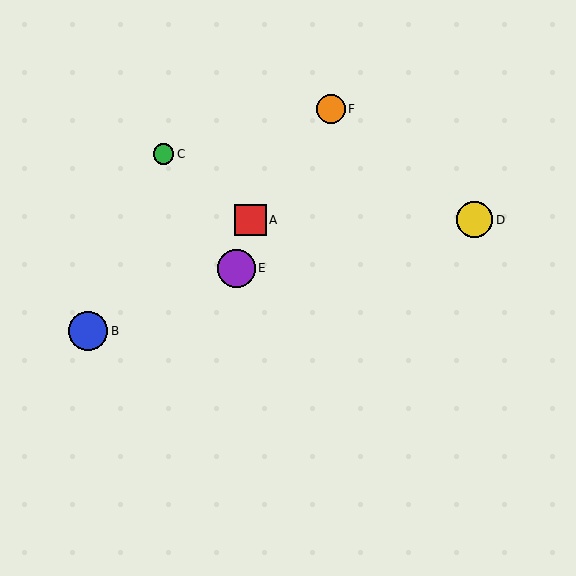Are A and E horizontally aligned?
No, A is at y≈220 and E is at y≈268.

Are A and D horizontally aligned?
Yes, both are at y≈220.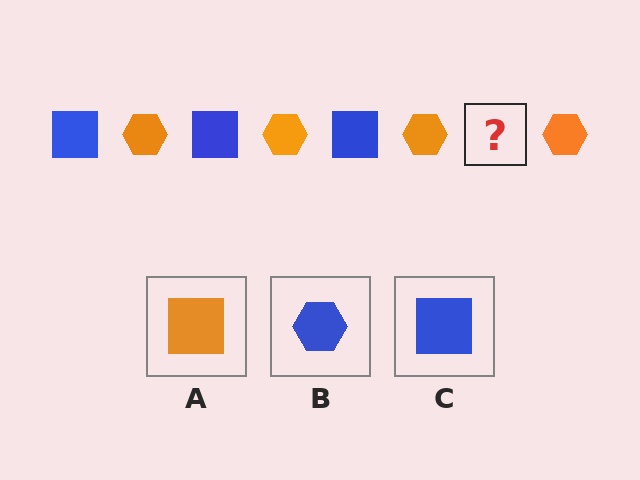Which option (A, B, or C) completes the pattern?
C.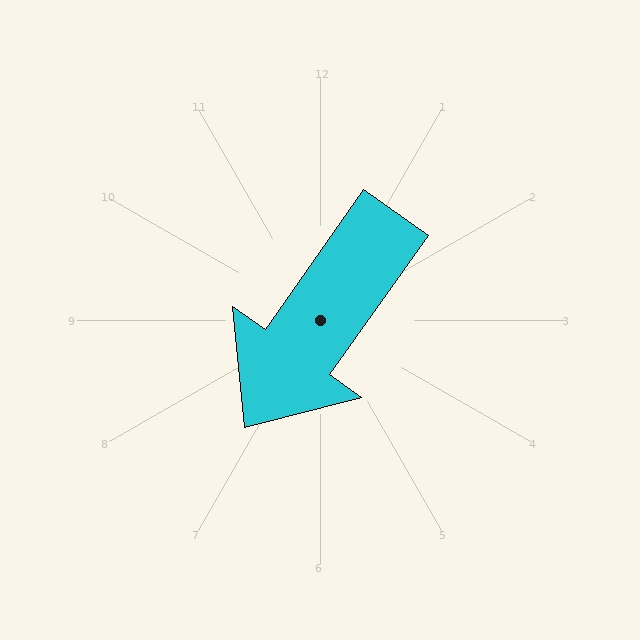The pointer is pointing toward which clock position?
Roughly 7 o'clock.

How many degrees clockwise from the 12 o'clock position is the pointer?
Approximately 215 degrees.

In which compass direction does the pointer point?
Southwest.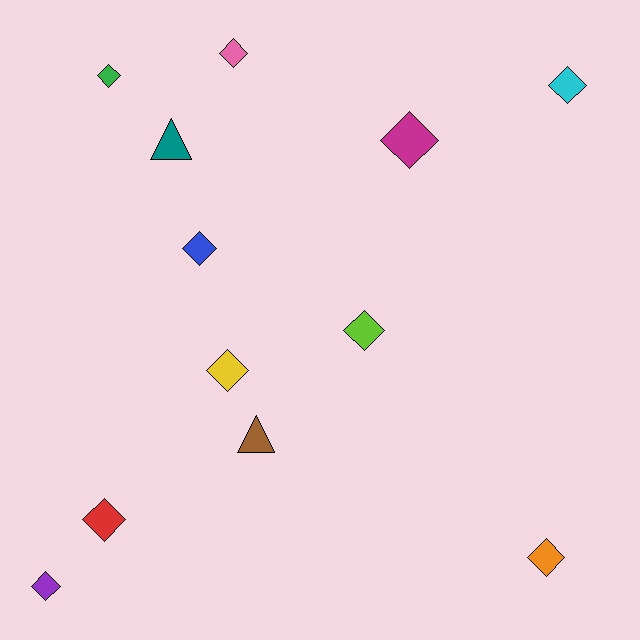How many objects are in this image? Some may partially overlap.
There are 12 objects.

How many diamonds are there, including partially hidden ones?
There are 10 diamonds.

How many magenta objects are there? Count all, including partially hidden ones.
There is 1 magenta object.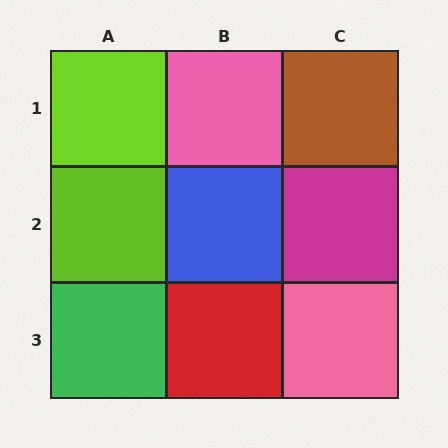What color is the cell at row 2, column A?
Lime.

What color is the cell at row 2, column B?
Blue.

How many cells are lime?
2 cells are lime.